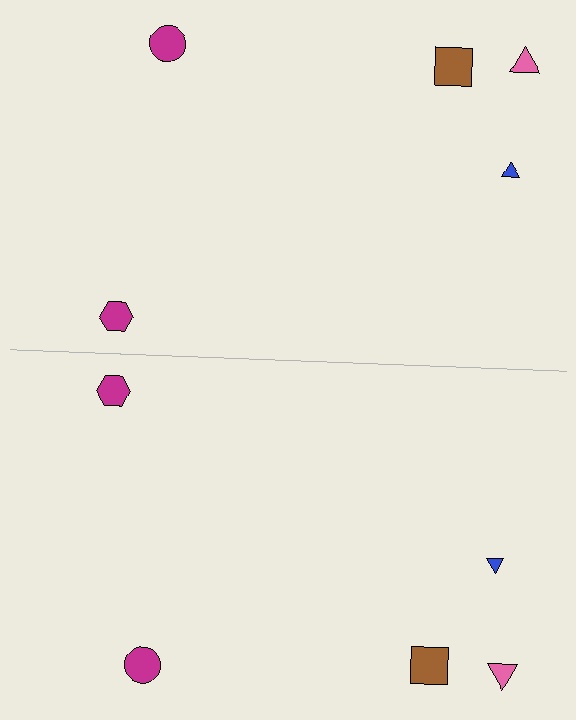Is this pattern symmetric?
Yes, this pattern has bilateral (reflection) symmetry.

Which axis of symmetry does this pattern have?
The pattern has a horizontal axis of symmetry running through the center of the image.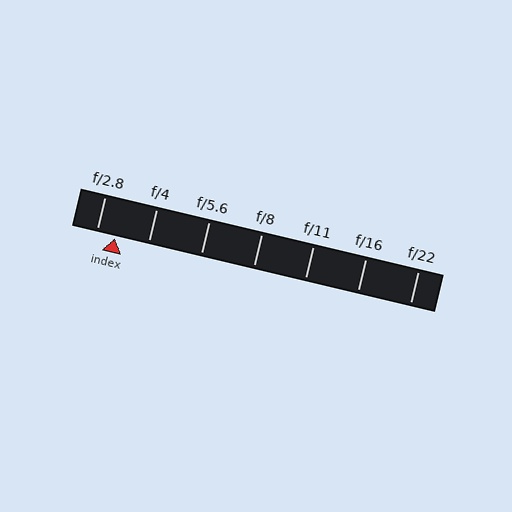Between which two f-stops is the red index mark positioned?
The index mark is between f/2.8 and f/4.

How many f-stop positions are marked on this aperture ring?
There are 7 f-stop positions marked.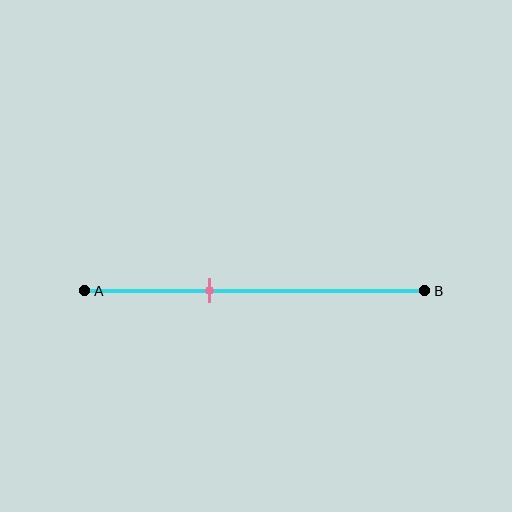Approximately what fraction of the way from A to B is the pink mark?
The pink mark is approximately 35% of the way from A to B.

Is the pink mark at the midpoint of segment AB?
No, the mark is at about 35% from A, not at the 50% midpoint.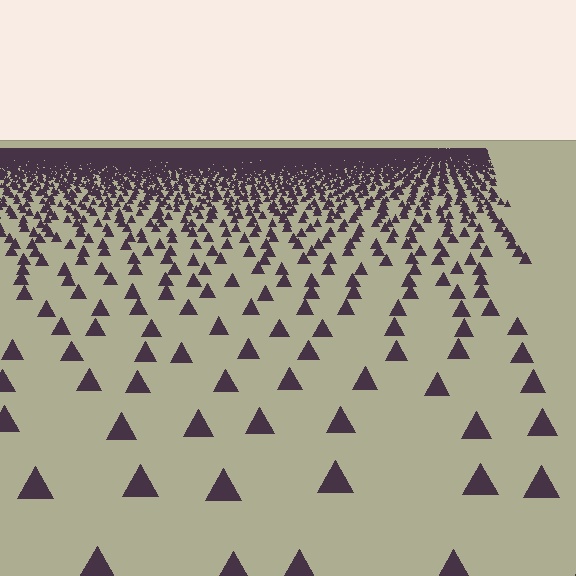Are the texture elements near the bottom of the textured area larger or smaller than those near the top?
Larger. Near the bottom, elements are closer to the viewer and appear at a bigger on-screen size.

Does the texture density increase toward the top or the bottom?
Density increases toward the top.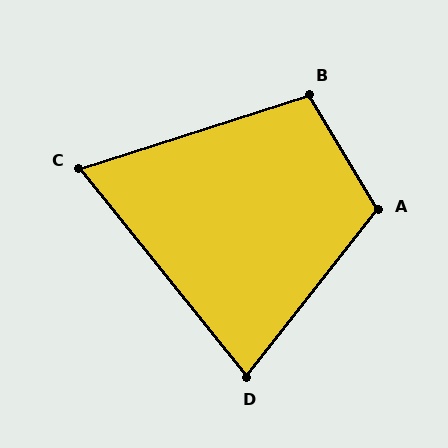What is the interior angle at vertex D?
Approximately 77 degrees (acute).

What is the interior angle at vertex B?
Approximately 103 degrees (obtuse).